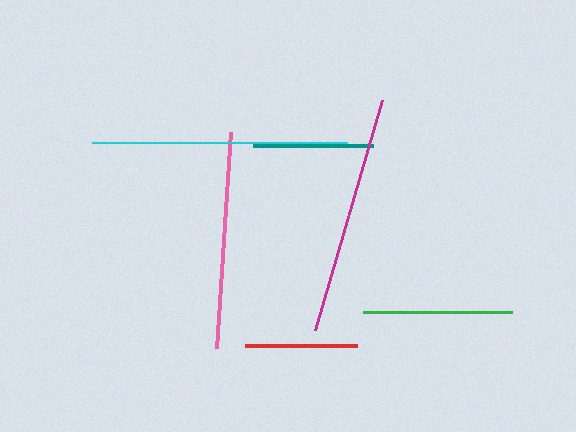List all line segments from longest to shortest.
From longest to shortest: cyan, magenta, pink, green, teal, red.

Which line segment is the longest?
The cyan line is the longest at approximately 255 pixels.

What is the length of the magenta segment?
The magenta segment is approximately 240 pixels long.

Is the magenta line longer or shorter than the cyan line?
The cyan line is longer than the magenta line.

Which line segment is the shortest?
The red line is the shortest at approximately 112 pixels.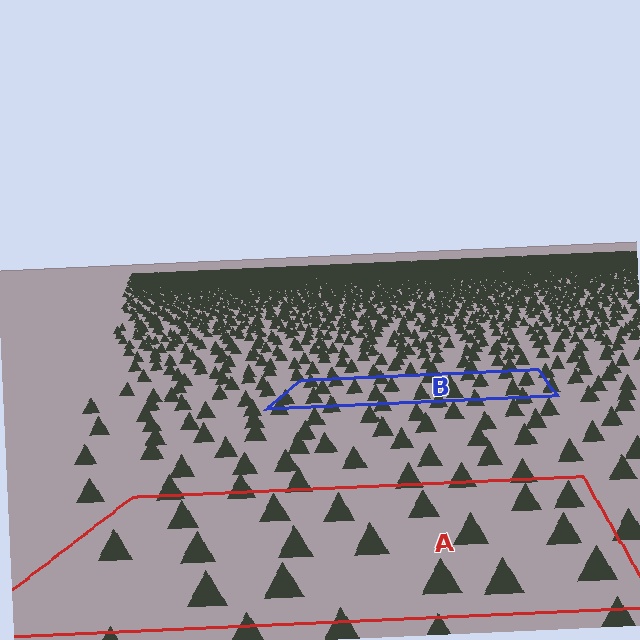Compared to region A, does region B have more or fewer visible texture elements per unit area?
Region B has more texture elements per unit area — they are packed more densely because it is farther away.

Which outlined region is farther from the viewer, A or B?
Region B is farther from the viewer — the texture elements inside it appear smaller and more densely packed.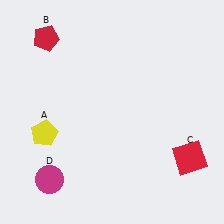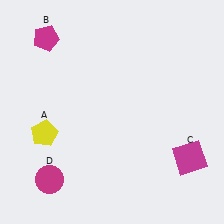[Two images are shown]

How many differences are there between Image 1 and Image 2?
There are 2 differences between the two images.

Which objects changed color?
B changed from red to magenta. C changed from red to magenta.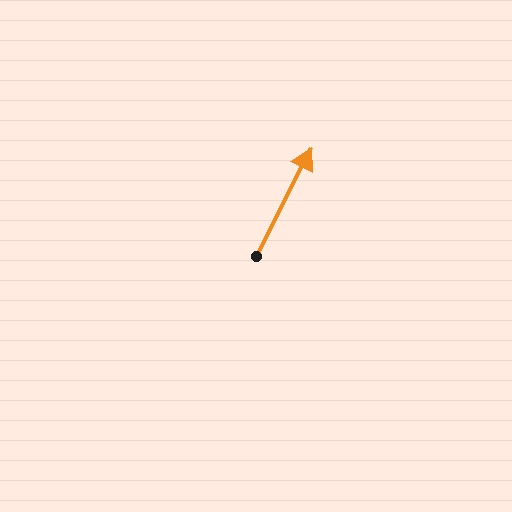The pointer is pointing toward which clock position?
Roughly 1 o'clock.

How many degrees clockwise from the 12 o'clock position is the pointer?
Approximately 27 degrees.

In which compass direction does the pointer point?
Northeast.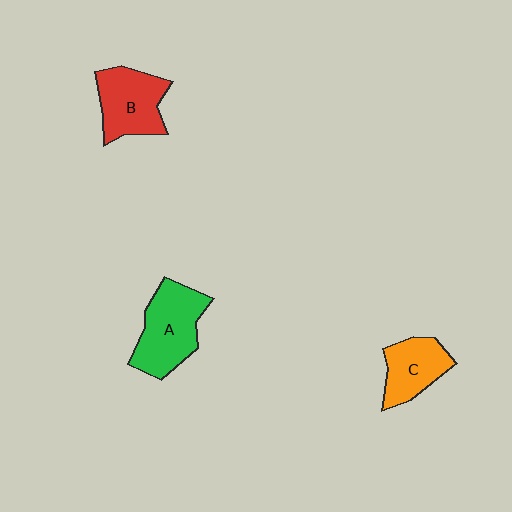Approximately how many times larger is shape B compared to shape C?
Approximately 1.2 times.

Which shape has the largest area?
Shape A (green).